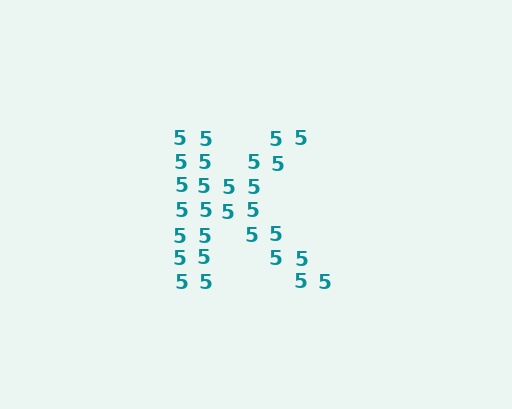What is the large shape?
The large shape is the letter K.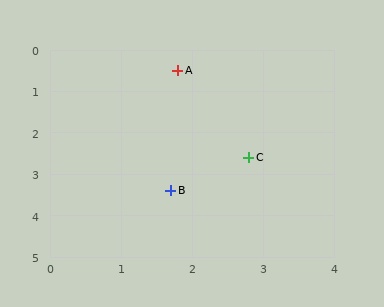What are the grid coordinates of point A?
Point A is at approximately (1.8, 0.5).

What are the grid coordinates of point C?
Point C is at approximately (2.8, 2.6).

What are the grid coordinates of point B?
Point B is at approximately (1.7, 3.4).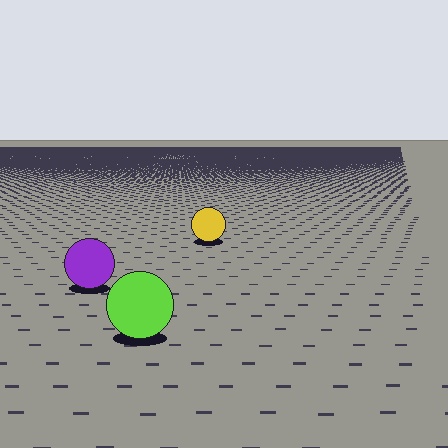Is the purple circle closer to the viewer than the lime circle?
No. The lime circle is closer — you can tell from the texture gradient: the ground texture is coarser near it.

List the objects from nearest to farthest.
From nearest to farthest: the lime circle, the purple circle, the yellow circle.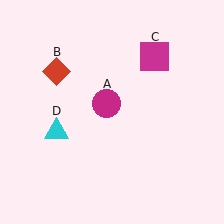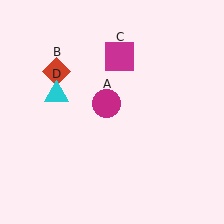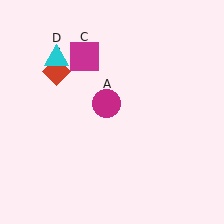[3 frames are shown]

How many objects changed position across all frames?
2 objects changed position: magenta square (object C), cyan triangle (object D).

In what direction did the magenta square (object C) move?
The magenta square (object C) moved left.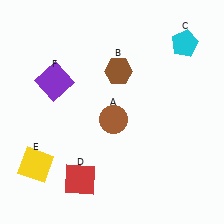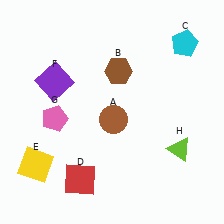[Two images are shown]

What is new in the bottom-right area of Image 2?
A lime triangle (H) was added in the bottom-right area of Image 2.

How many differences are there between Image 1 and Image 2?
There are 2 differences between the two images.